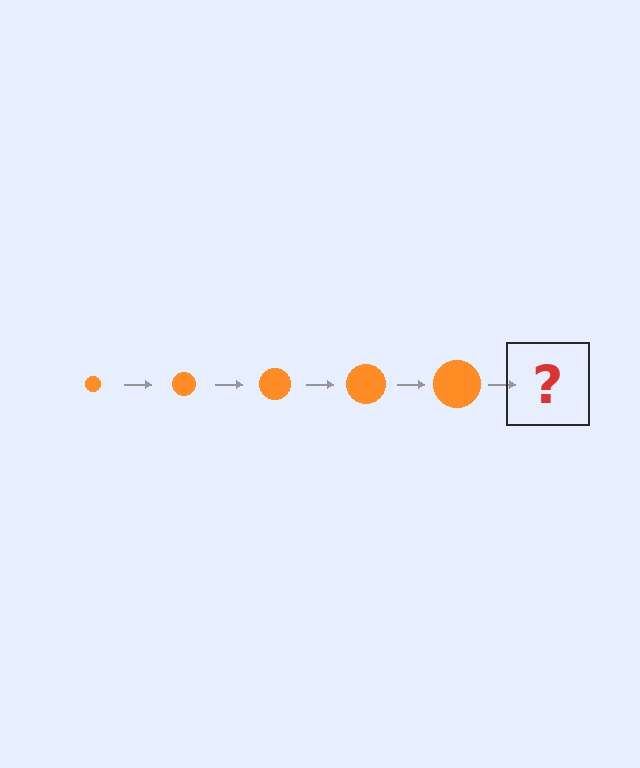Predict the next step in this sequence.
The next step is an orange circle, larger than the previous one.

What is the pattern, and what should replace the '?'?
The pattern is that the circle gets progressively larger each step. The '?' should be an orange circle, larger than the previous one.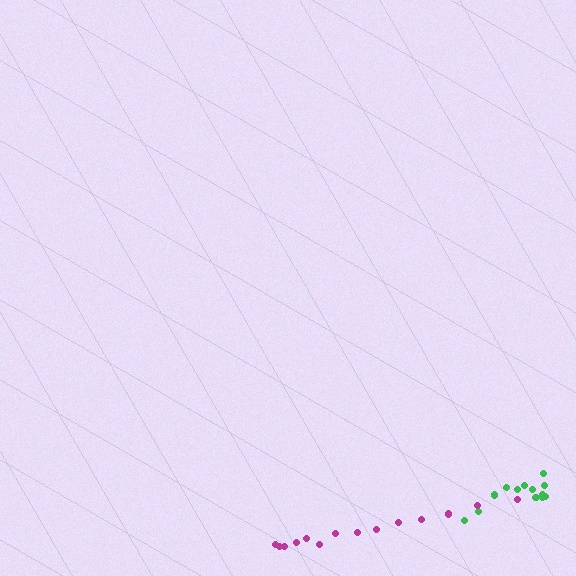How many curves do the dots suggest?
There are 2 distinct paths.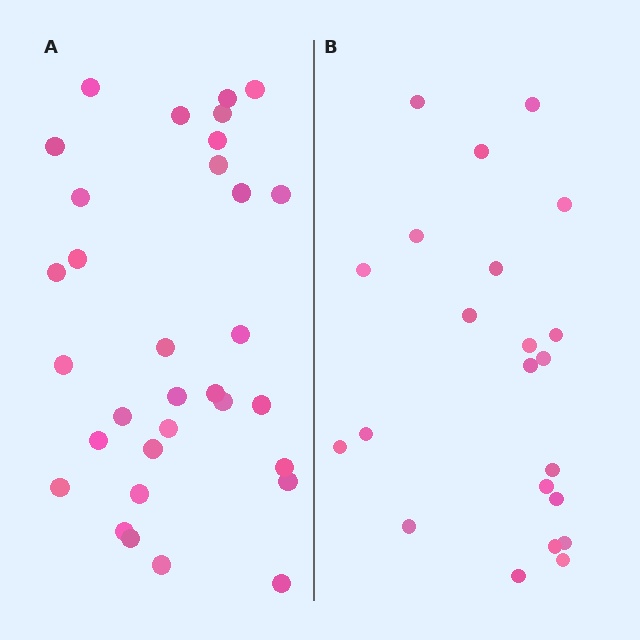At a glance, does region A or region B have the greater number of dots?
Region A (the left region) has more dots.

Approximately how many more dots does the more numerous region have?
Region A has roughly 10 or so more dots than region B.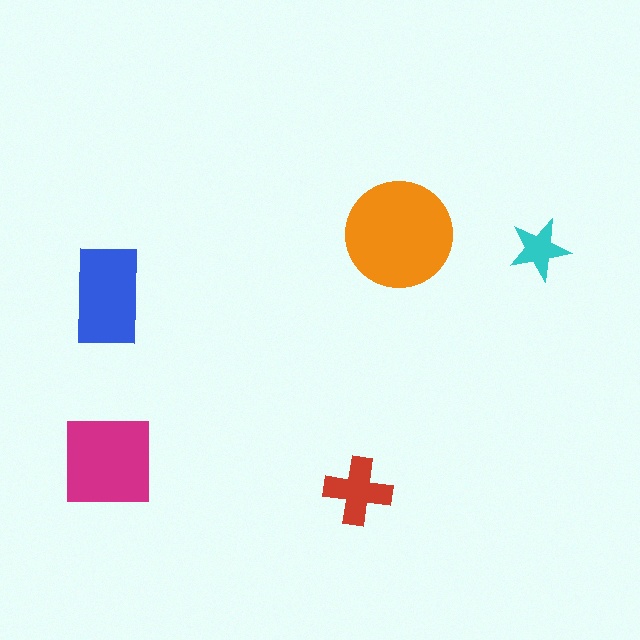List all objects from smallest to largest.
The cyan star, the red cross, the blue rectangle, the magenta square, the orange circle.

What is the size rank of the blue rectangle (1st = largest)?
3rd.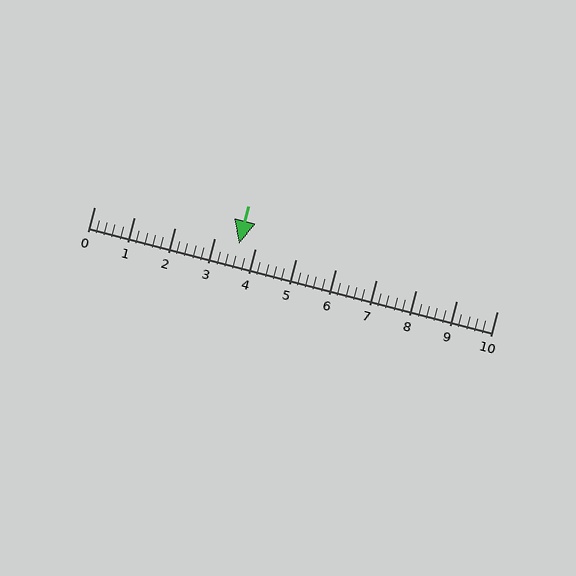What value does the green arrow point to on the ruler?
The green arrow points to approximately 3.6.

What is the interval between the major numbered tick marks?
The major tick marks are spaced 1 units apart.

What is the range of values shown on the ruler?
The ruler shows values from 0 to 10.